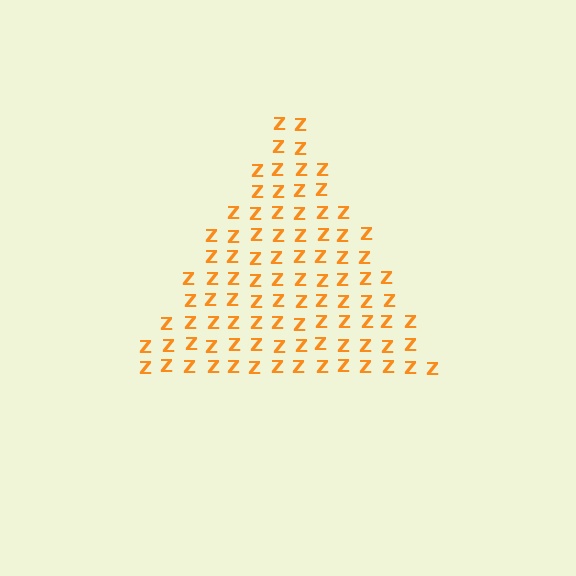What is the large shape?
The large shape is a triangle.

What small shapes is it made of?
It is made of small letter Z's.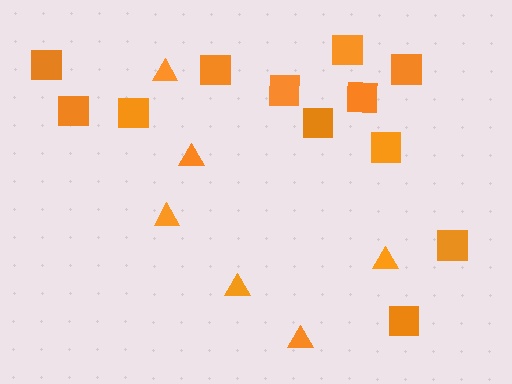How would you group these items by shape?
There are 2 groups: one group of triangles (6) and one group of squares (12).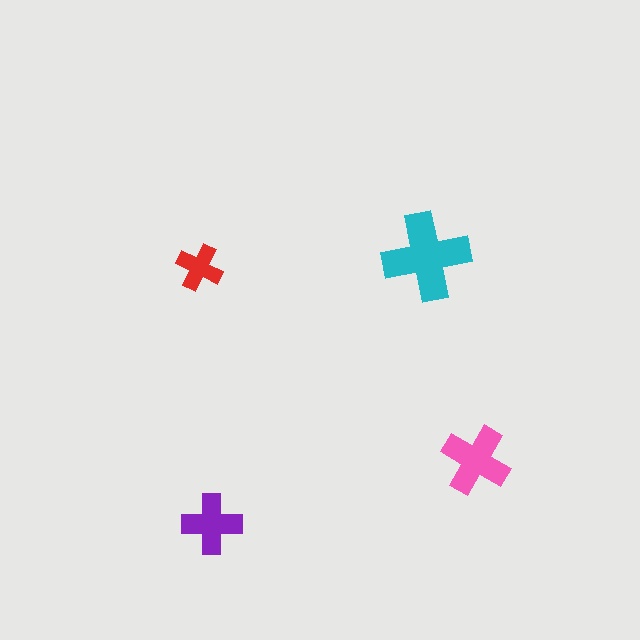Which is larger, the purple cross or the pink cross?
The pink one.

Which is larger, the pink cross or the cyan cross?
The cyan one.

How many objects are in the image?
There are 4 objects in the image.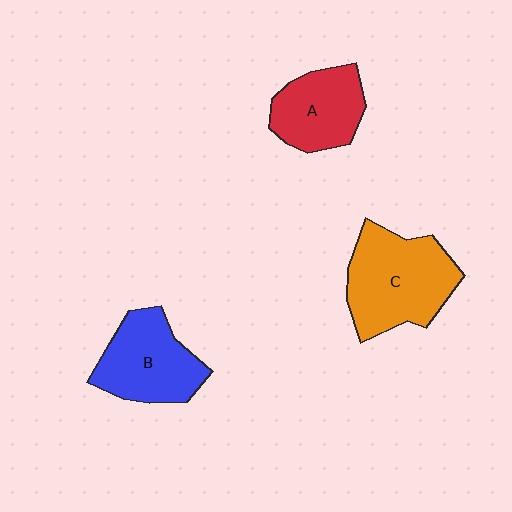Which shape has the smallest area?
Shape A (red).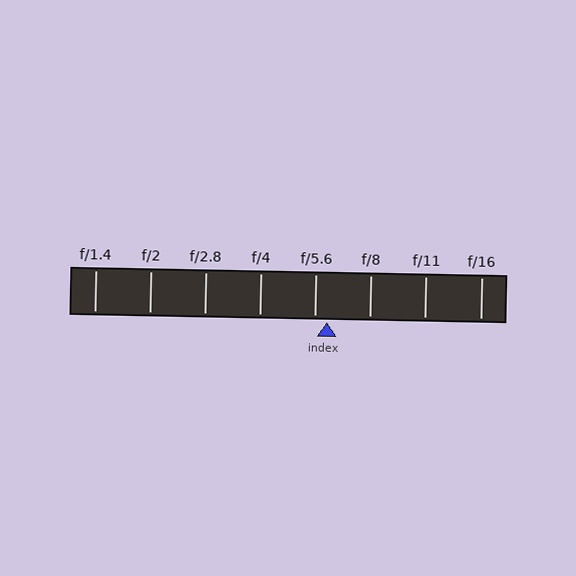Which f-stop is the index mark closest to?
The index mark is closest to f/5.6.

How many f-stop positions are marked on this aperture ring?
There are 8 f-stop positions marked.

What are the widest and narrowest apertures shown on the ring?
The widest aperture shown is f/1.4 and the narrowest is f/16.